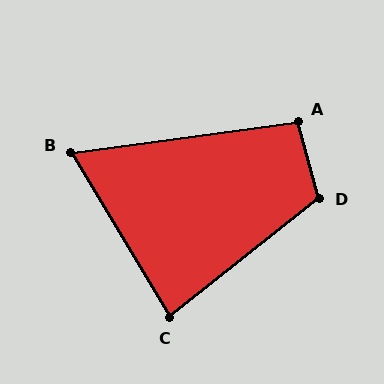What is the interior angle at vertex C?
Approximately 83 degrees (acute).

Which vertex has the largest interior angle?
D, at approximately 113 degrees.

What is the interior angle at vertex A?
Approximately 97 degrees (obtuse).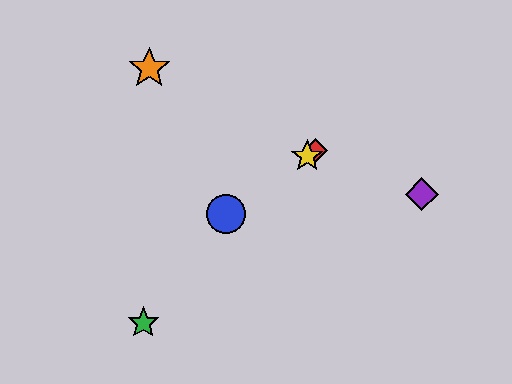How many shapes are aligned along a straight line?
3 shapes (the red diamond, the blue circle, the yellow star) are aligned along a straight line.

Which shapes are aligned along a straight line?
The red diamond, the blue circle, the yellow star are aligned along a straight line.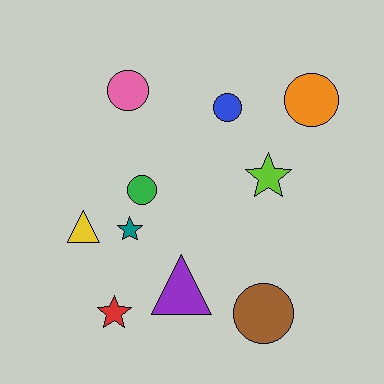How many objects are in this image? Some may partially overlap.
There are 10 objects.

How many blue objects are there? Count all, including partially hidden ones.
There is 1 blue object.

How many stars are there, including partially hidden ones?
There are 3 stars.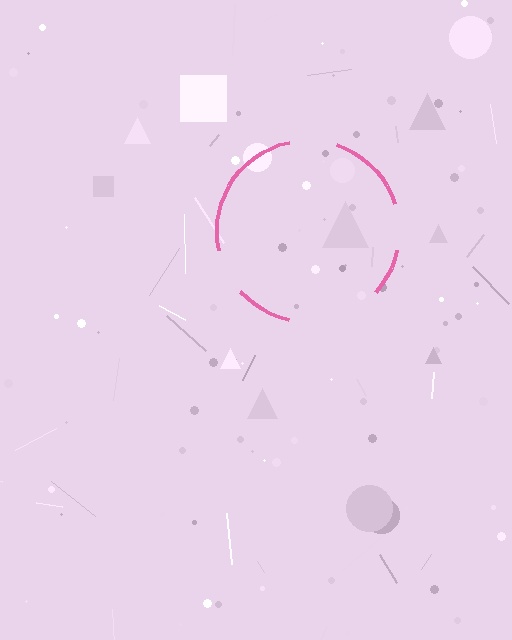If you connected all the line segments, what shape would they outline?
They would outline a circle.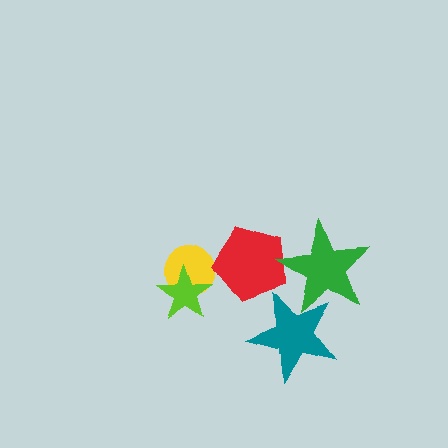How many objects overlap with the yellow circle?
1 object overlaps with the yellow circle.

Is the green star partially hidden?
Yes, it is partially covered by another shape.